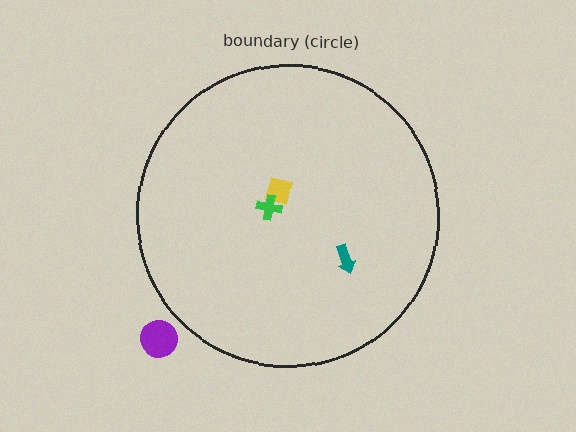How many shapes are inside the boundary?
3 inside, 1 outside.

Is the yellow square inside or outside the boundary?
Inside.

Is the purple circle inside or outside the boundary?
Outside.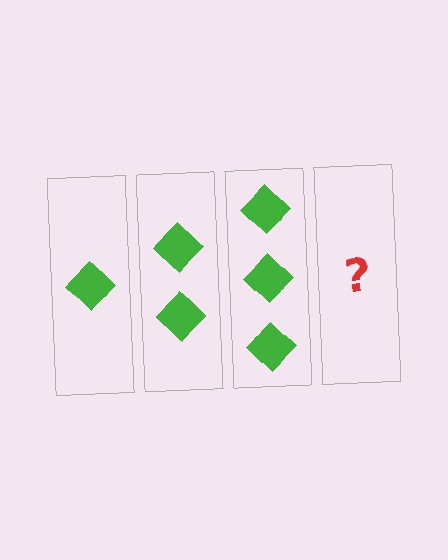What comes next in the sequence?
The next element should be 4 diamonds.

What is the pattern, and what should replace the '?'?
The pattern is that each step adds one more diamond. The '?' should be 4 diamonds.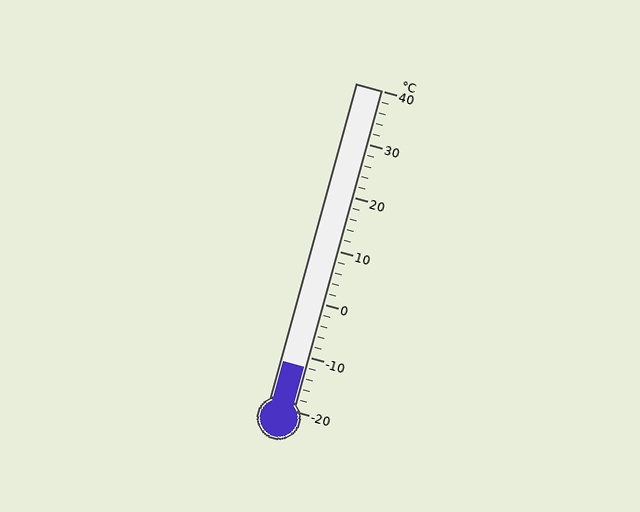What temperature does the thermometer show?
The thermometer shows approximately -12°C.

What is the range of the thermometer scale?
The thermometer scale ranges from -20°C to 40°C.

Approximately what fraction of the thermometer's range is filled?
The thermometer is filled to approximately 15% of its range.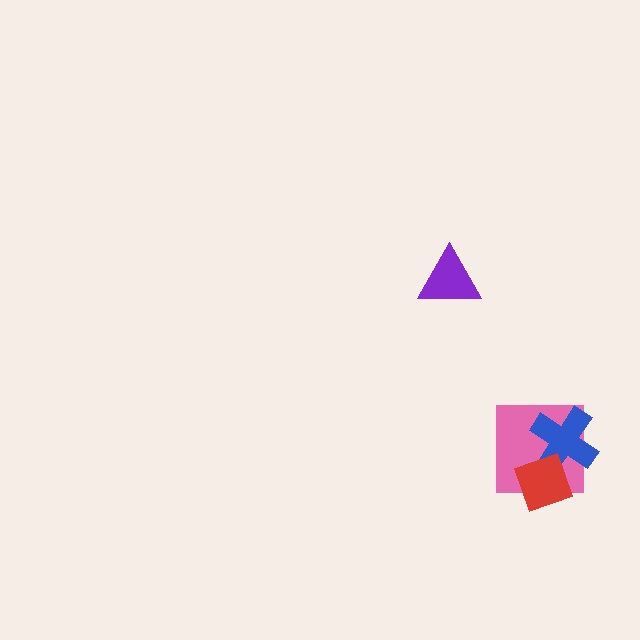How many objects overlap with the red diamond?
2 objects overlap with the red diamond.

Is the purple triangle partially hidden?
No, no other shape covers it.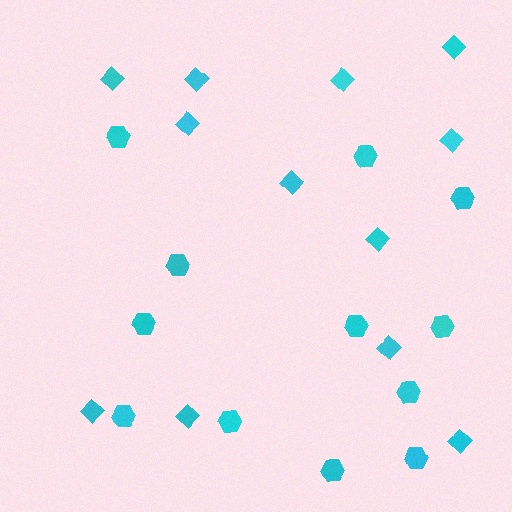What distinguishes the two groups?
There are 2 groups: one group of hexagons (12) and one group of diamonds (12).